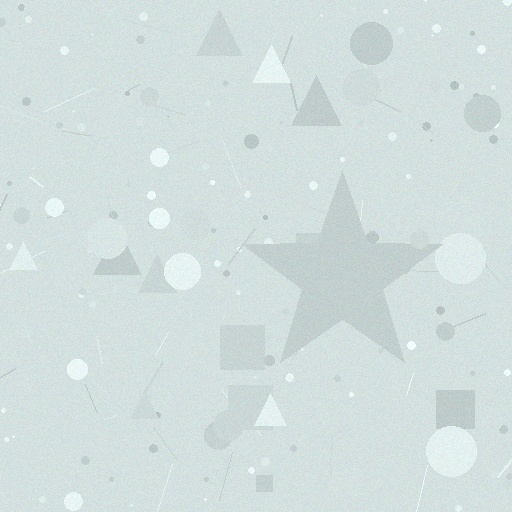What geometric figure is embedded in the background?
A star is embedded in the background.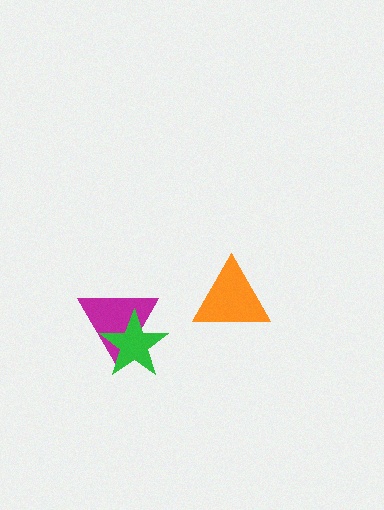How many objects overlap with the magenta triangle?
1 object overlaps with the magenta triangle.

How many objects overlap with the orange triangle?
0 objects overlap with the orange triangle.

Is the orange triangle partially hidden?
No, no other shape covers it.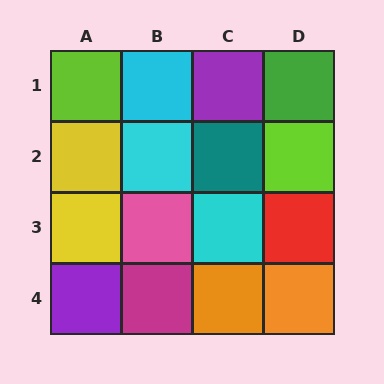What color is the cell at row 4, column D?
Orange.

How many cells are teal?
1 cell is teal.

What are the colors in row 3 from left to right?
Yellow, pink, cyan, red.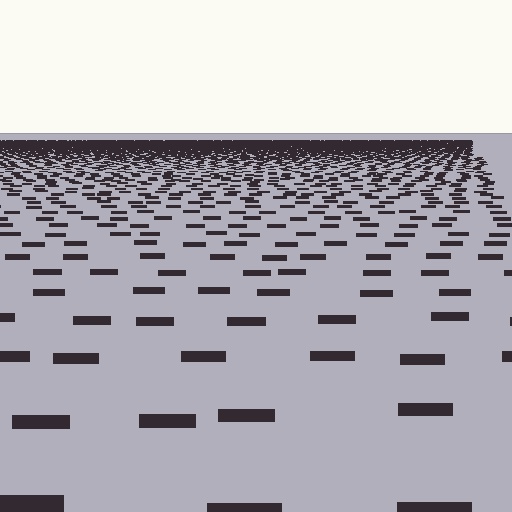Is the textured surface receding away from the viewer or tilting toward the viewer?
The surface is receding away from the viewer. Texture elements get smaller and denser toward the top.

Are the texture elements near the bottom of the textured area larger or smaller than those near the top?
Larger. Near the bottom, elements are closer to the viewer and appear at a bigger on-screen size.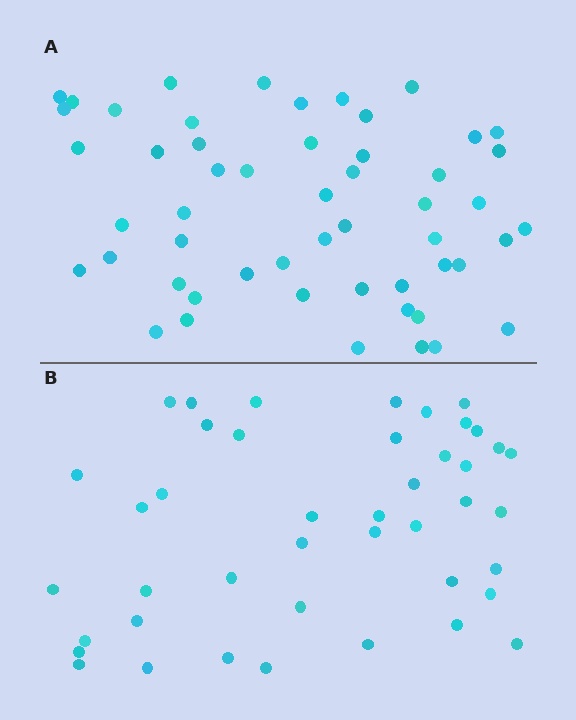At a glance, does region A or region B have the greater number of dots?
Region A (the top region) has more dots.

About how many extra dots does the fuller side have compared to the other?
Region A has roughly 10 or so more dots than region B.